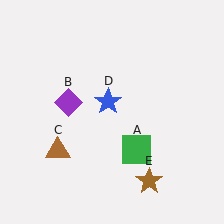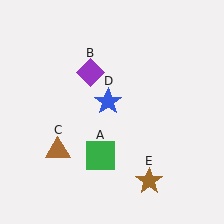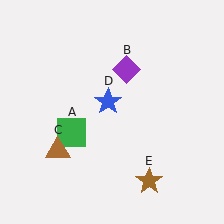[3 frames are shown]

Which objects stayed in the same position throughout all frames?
Brown triangle (object C) and blue star (object D) and brown star (object E) remained stationary.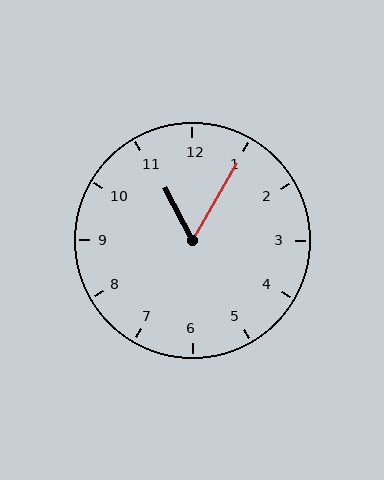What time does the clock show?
11:05.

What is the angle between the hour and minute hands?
Approximately 58 degrees.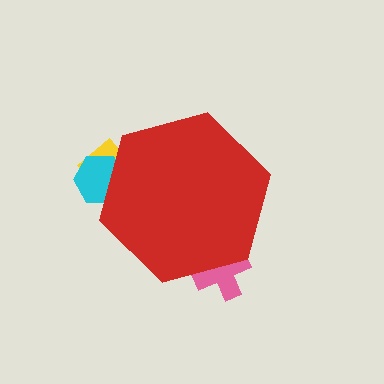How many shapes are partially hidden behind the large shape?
3 shapes are partially hidden.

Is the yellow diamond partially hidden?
Yes, the yellow diamond is partially hidden behind the red hexagon.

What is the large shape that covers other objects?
A red hexagon.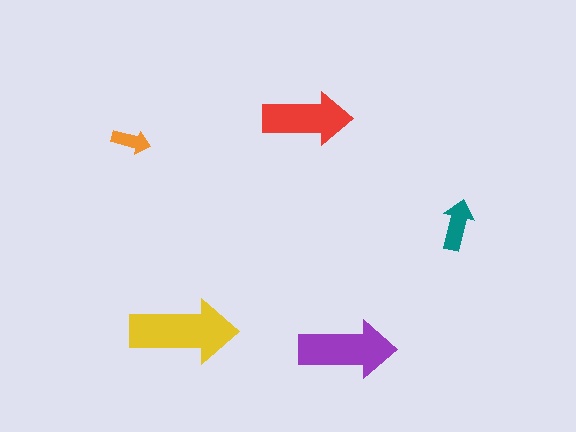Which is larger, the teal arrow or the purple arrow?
The purple one.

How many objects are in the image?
There are 5 objects in the image.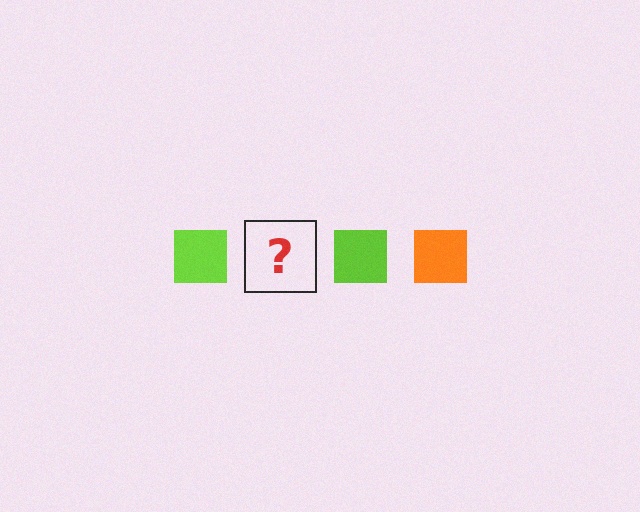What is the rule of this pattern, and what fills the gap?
The rule is that the pattern cycles through lime, orange squares. The gap should be filled with an orange square.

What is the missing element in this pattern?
The missing element is an orange square.